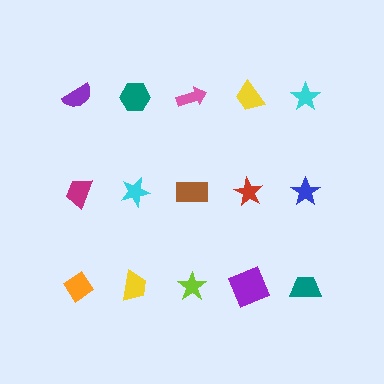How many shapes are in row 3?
5 shapes.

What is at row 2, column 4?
A red star.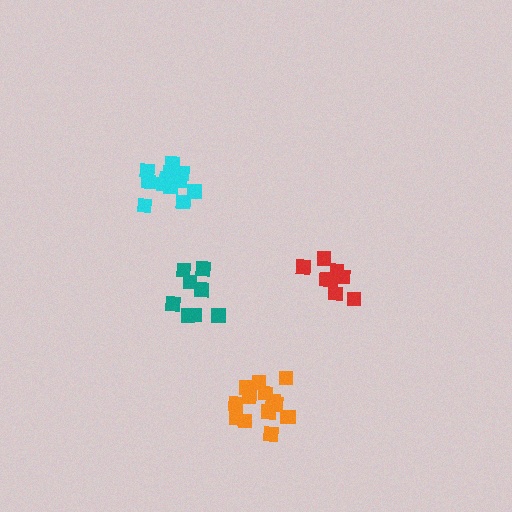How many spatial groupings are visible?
There are 4 spatial groupings.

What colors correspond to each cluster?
The clusters are colored: cyan, teal, orange, red.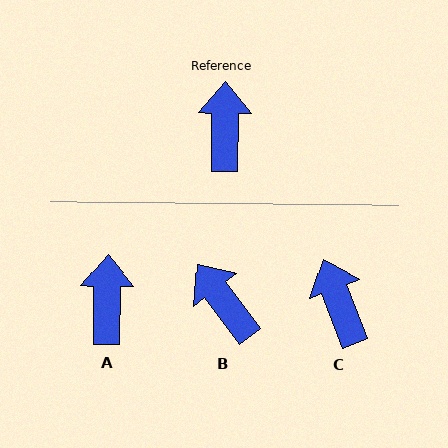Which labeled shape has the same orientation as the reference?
A.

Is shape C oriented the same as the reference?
No, it is off by about 22 degrees.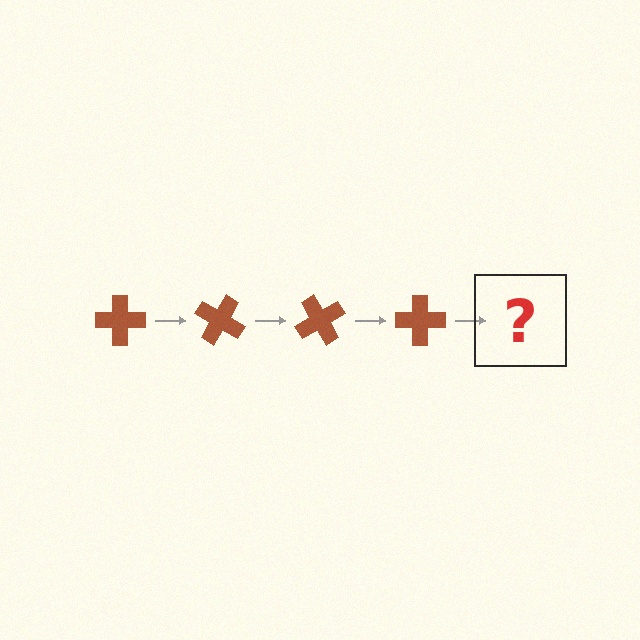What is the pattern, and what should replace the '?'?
The pattern is that the cross rotates 30 degrees each step. The '?' should be a brown cross rotated 120 degrees.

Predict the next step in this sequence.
The next step is a brown cross rotated 120 degrees.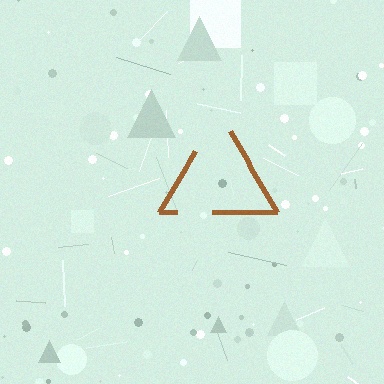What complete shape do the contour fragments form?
The contour fragments form a triangle.